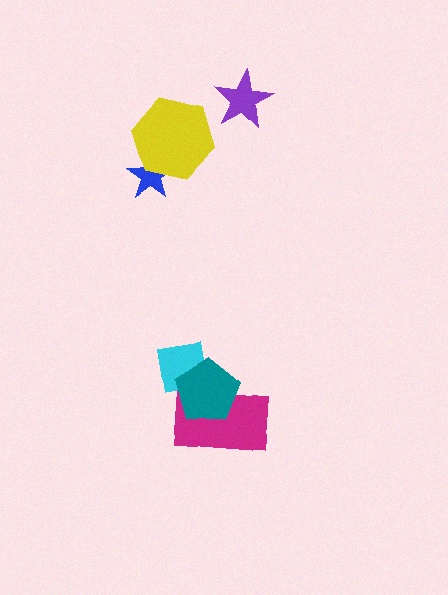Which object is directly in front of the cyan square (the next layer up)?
The magenta rectangle is directly in front of the cyan square.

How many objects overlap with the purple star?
0 objects overlap with the purple star.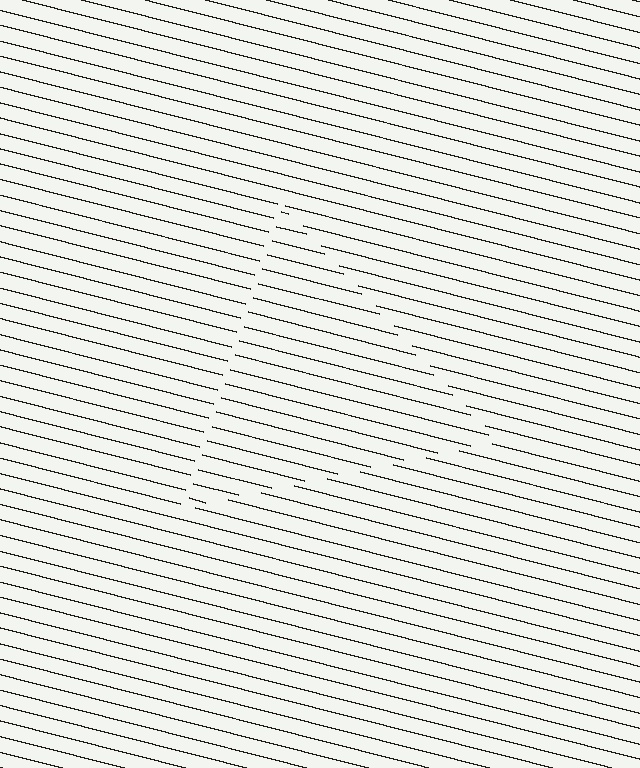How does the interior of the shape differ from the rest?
The interior of the shape contains the same grating, shifted by half a period — the contour is defined by the phase discontinuity where line-ends from the inner and outer gratings abut.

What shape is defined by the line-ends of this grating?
An illusory triangle. The interior of the shape contains the same grating, shifted by half a period — the contour is defined by the phase discontinuity where line-ends from the inner and outer gratings abut.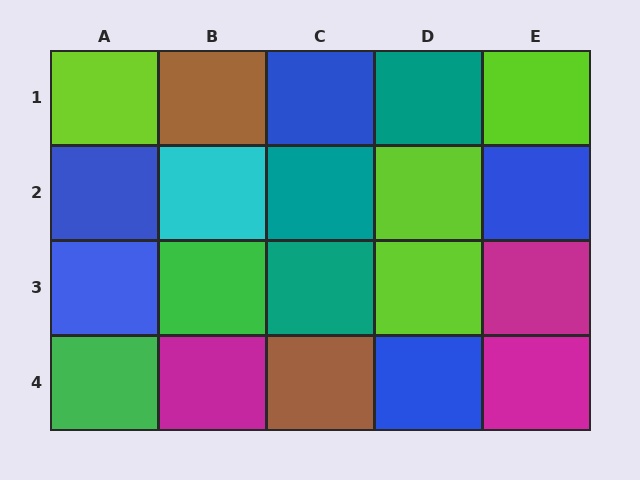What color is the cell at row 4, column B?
Magenta.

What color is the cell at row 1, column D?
Teal.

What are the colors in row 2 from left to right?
Blue, cyan, teal, lime, blue.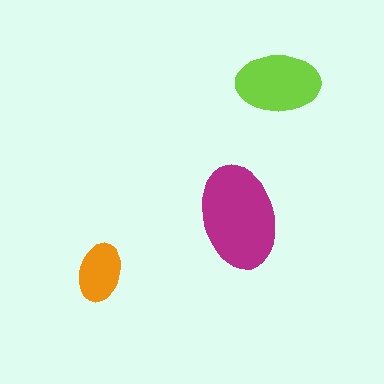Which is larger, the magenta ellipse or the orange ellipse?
The magenta one.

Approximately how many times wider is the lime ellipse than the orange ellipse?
About 1.5 times wider.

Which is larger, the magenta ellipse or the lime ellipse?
The magenta one.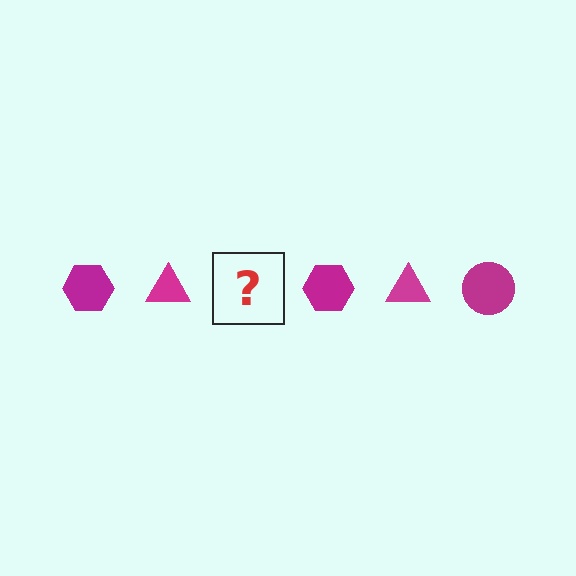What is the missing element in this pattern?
The missing element is a magenta circle.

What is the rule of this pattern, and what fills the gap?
The rule is that the pattern cycles through hexagon, triangle, circle shapes in magenta. The gap should be filled with a magenta circle.